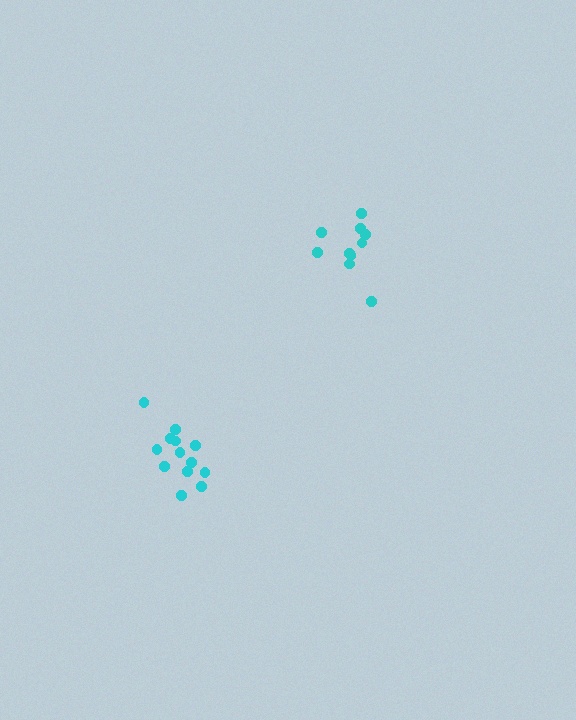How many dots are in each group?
Group 1: 10 dots, Group 2: 13 dots (23 total).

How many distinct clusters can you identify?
There are 2 distinct clusters.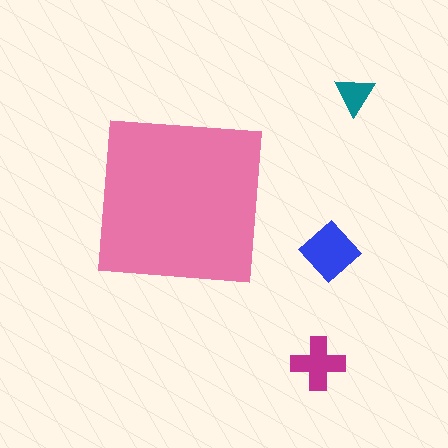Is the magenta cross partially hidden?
No, the magenta cross is fully visible.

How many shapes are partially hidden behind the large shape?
0 shapes are partially hidden.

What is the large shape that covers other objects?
A pink square.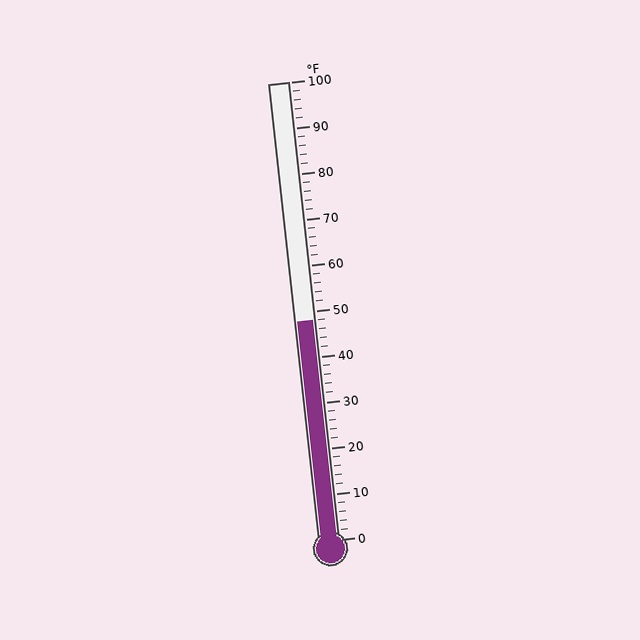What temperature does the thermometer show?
The thermometer shows approximately 48°F.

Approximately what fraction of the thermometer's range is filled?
The thermometer is filled to approximately 50% of its range.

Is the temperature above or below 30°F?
The temperature is above 30°F.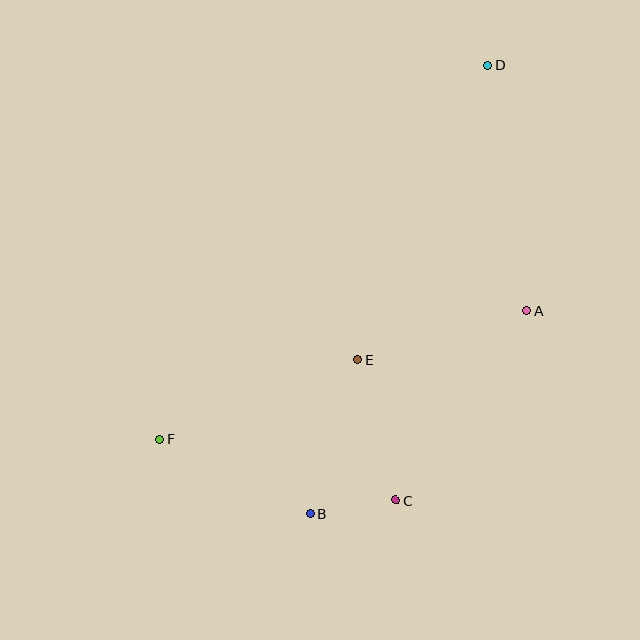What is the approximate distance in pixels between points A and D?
The distance between A and D is approximately 249 pixels.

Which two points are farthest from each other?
Points D and F are farthest from each other.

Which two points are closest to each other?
Points B and C are closest to each other.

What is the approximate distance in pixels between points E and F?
The distance between E and F is approximately 214 pixels.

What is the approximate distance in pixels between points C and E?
The distance between C and E is approximately 146 pixels.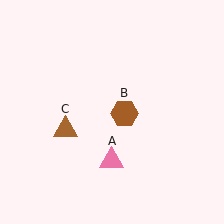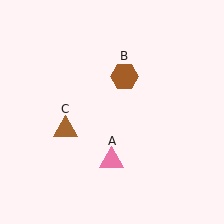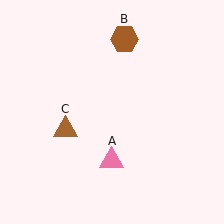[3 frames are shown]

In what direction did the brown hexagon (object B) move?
The brown hexagon (object B) moved up.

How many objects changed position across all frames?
1 object changed position: brown hexagon (object B).